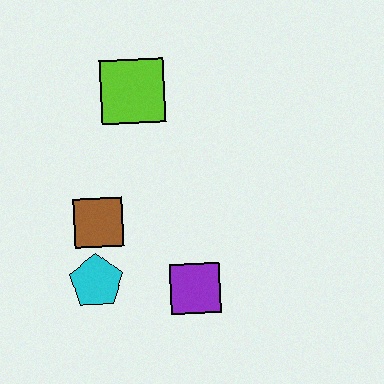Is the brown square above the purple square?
Yes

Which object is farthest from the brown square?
The lime square is farthest from the brown square.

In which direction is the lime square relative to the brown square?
The lime square is above the brown square.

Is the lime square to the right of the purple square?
No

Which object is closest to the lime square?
The brown square is closest to the lime square.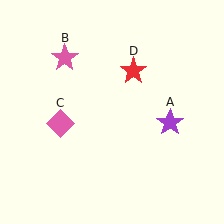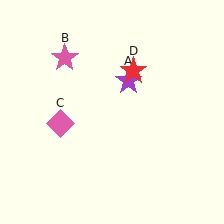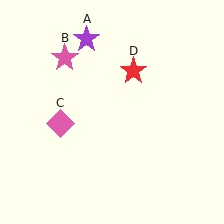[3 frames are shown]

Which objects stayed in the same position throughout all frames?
Pink star (object B) and pink diamond (object C) and red star (object D) remained stationary.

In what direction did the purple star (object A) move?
The purple star (object A) moved up and to the left.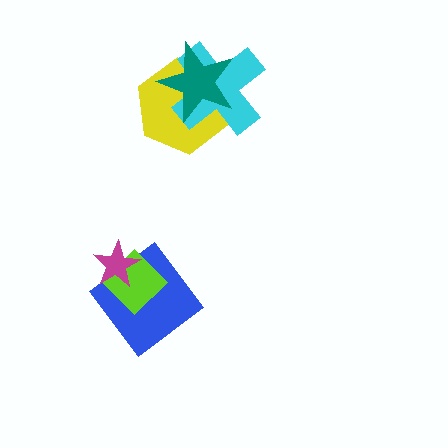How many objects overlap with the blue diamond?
2 objects overlap with the blue diamond.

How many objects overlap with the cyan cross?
2 objects overlap with the cyan cross.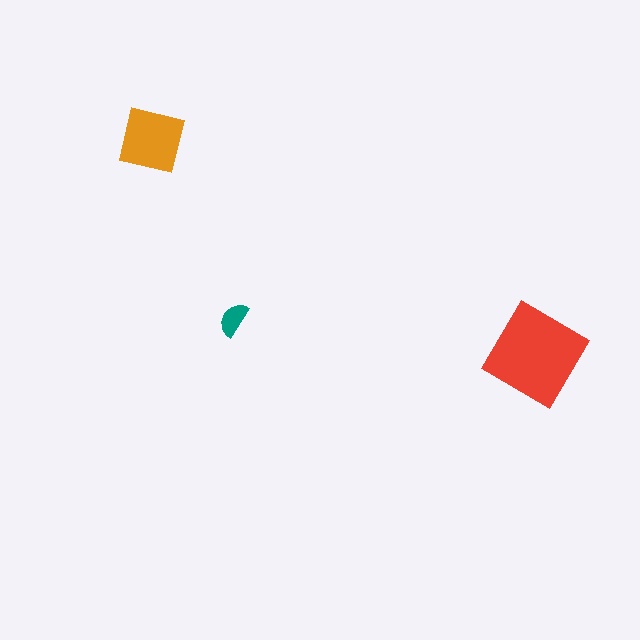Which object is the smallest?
The teal semicircle.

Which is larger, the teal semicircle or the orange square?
The orange square.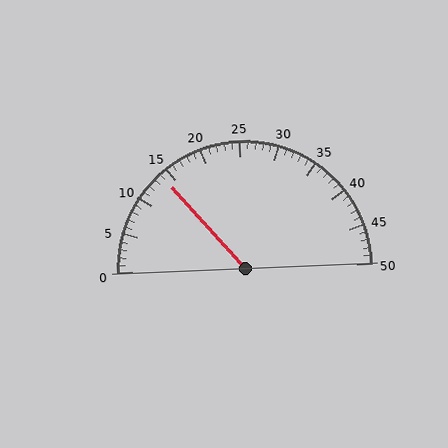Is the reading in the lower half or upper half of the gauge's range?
The reading is in the lower half of the range (0 to 50).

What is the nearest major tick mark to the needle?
The nearest major tick mark is 15.